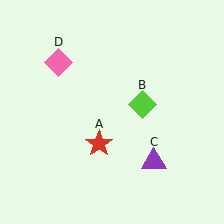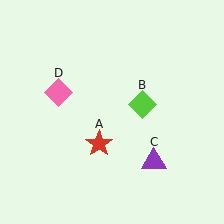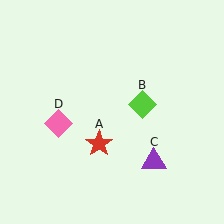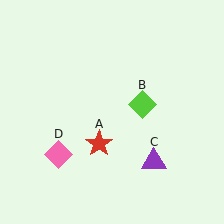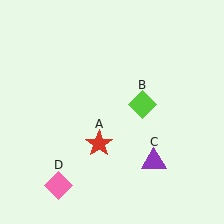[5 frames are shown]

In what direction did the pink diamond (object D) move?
The pink diamond (object D) moved down.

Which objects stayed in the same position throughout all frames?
Red star (object A) and lime diamond (object B) and purple triangle (object C) remained stationary.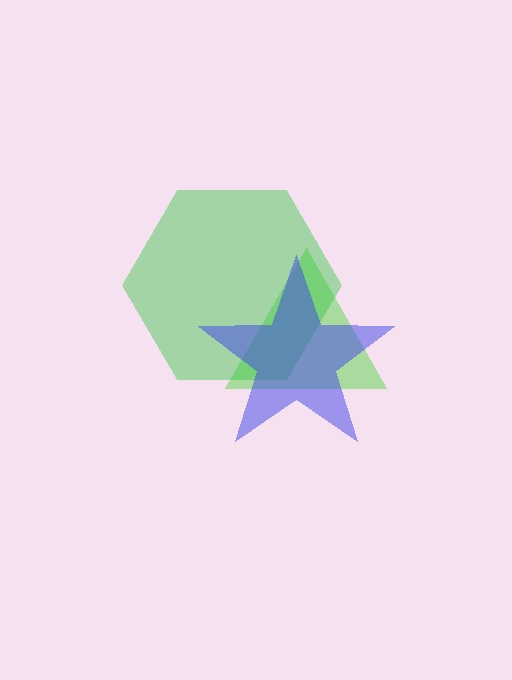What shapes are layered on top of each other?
The layered shapes are: a lime triangle, a green hexagon, a blue star.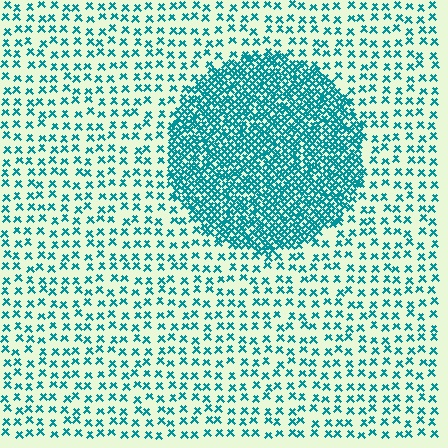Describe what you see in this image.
The image contains small teal elements arranged at two different densities. A circle-shaped region is visible where the elements are more densely packed than the surrounding area.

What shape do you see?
I see a circle.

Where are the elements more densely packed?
The elements are more densely packed inside the circle boundary.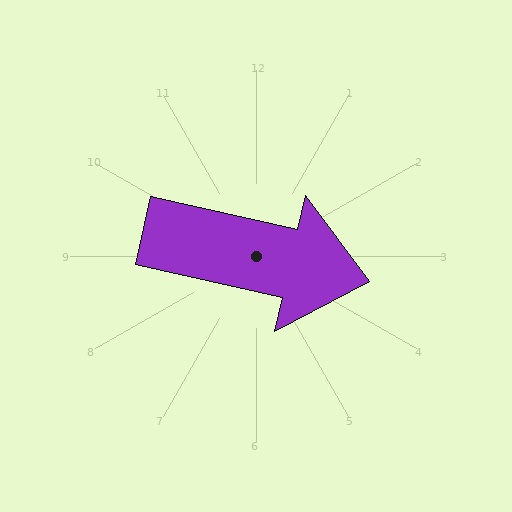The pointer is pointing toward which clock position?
Roughly 3 o'clock.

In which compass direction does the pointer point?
East.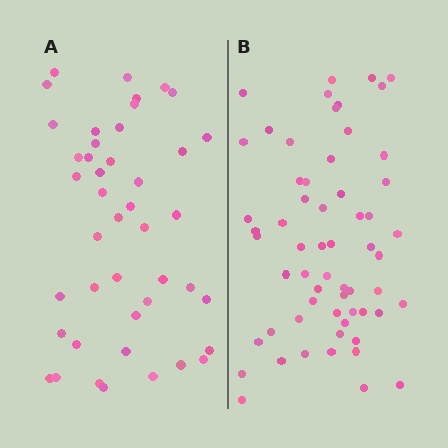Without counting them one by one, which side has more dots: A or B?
Region B (the right region) has more dots.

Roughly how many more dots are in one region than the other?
Region B has approximately 15 more dots than region A.